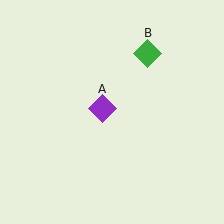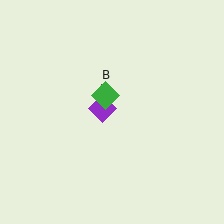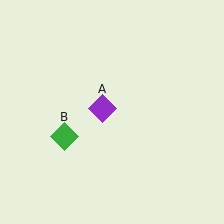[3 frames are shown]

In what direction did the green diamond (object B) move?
The green diamond (object B) moved down and to the left.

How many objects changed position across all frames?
1 object changed position: green diamond (object B).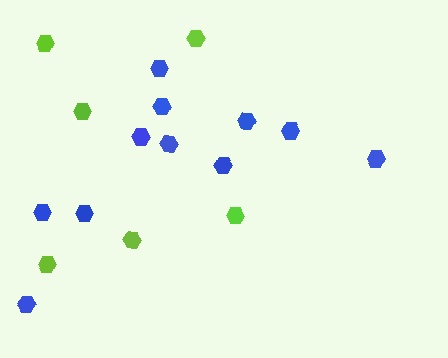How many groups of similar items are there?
There are 2 groups: one group of blue hexagons (11) and one group of lime hexagons (6).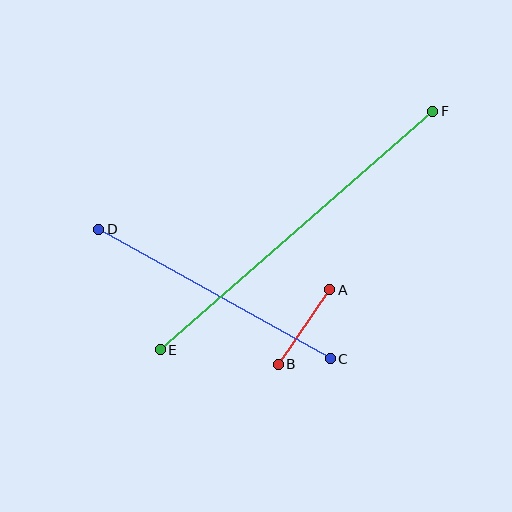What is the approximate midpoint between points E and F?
The midpoint is at approximately (297, 230) pixels.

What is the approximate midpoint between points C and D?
The midpoint is at approximately (215, 294) pixels.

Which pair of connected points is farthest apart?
Points E and F are farthest apart.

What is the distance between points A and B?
The distance is approximately 91 pixels.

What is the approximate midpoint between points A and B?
The midpoint is at approximately (304, 327) pixels.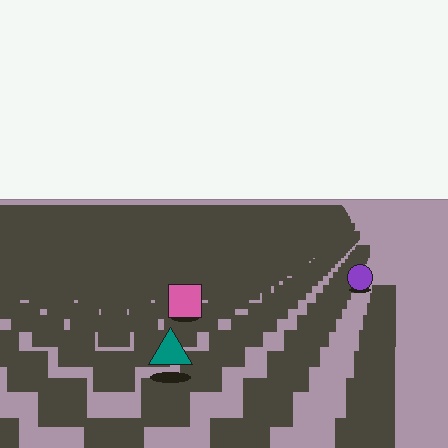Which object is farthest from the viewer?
The purple circle is farthest from the viewer. It appears smaller and the ground texture around it is denser.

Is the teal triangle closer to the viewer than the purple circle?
Yes. The teal triangle is closer — you can tell from the texture gradient: the ground texture is coarser near it.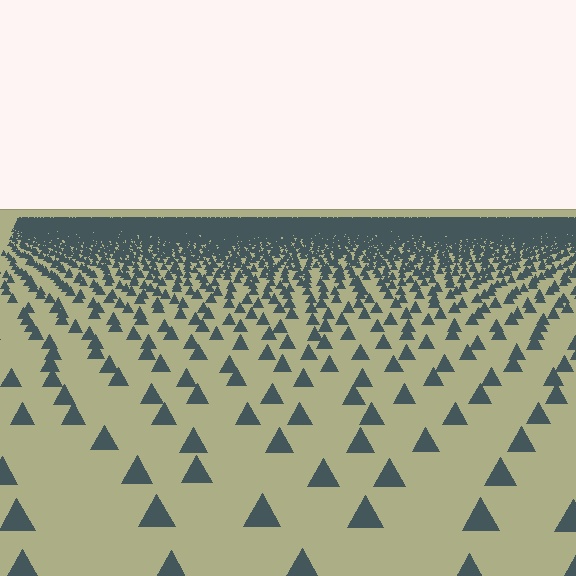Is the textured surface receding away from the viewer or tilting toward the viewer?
The surface is receding away from the viewer. Texture elements get smaller and denser toward the top.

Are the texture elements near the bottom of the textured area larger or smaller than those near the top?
Larger. Near the bottom, elements are closer to the viewer and appear at a bigger on-screen size.